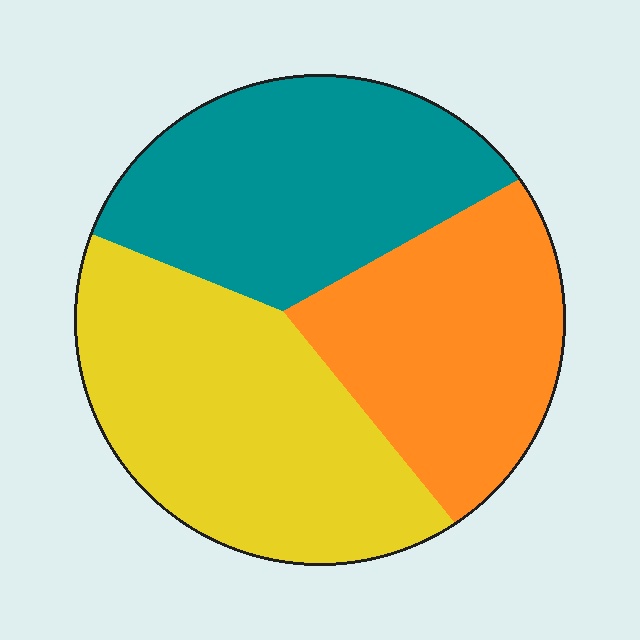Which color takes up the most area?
Yellow, at roughly 40%.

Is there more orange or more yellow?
Yellow.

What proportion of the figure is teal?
Teal takes up about one third (1/3) of the figure.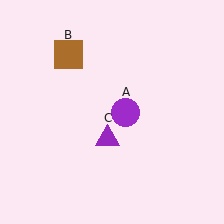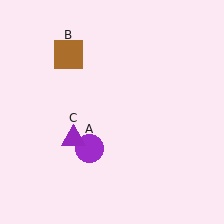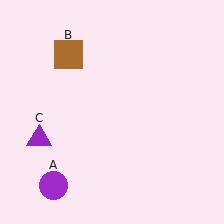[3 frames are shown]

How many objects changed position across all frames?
2 objects changed position: purple circle (object A), purple triangle (object C).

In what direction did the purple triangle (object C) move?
The purple triangle (object C) moved left.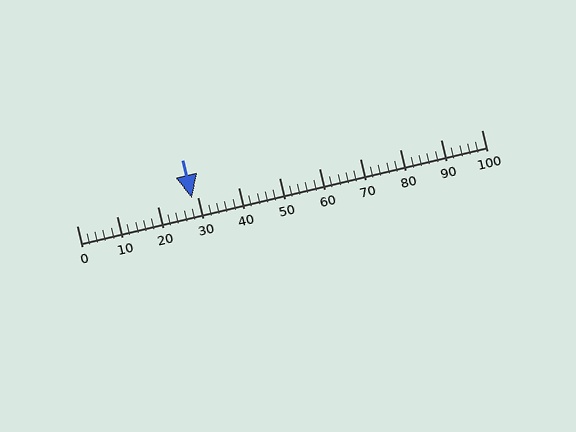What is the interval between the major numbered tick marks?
The major tick marks are spaced 10 units apart.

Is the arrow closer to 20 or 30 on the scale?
The arrow is closer to 30.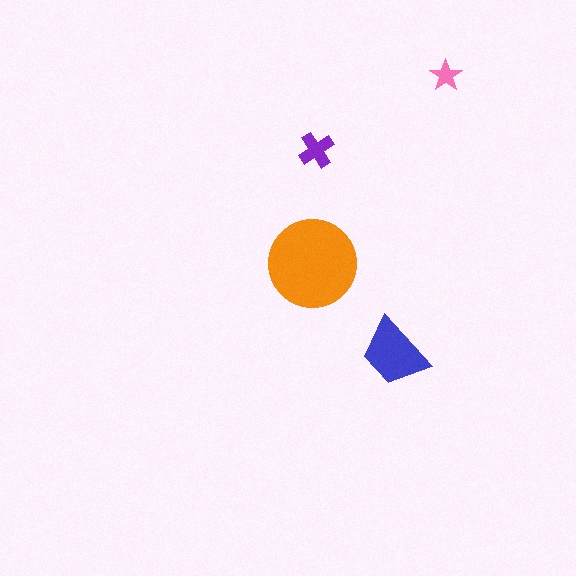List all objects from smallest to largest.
The pink star, the purple cross, the blue trapezoid, the orange circle.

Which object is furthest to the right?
The pink star is rightmost.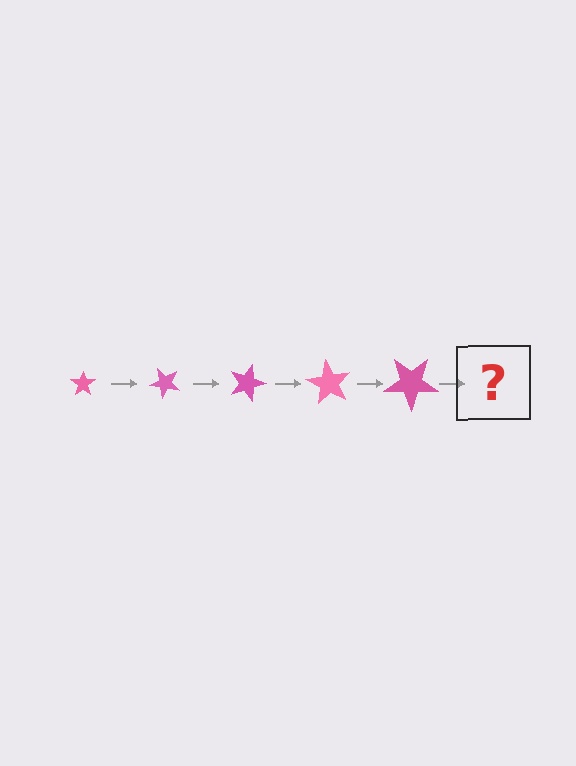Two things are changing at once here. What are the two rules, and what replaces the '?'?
The two rules are that the star grows larger each step and it rotates 45 degrees each step. The '?' should be a star, larger than the previous one and rotated 225 degrees from the start.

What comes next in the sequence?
The next element should be a star, larger than the previous one and rotated 225 degrees from the start.